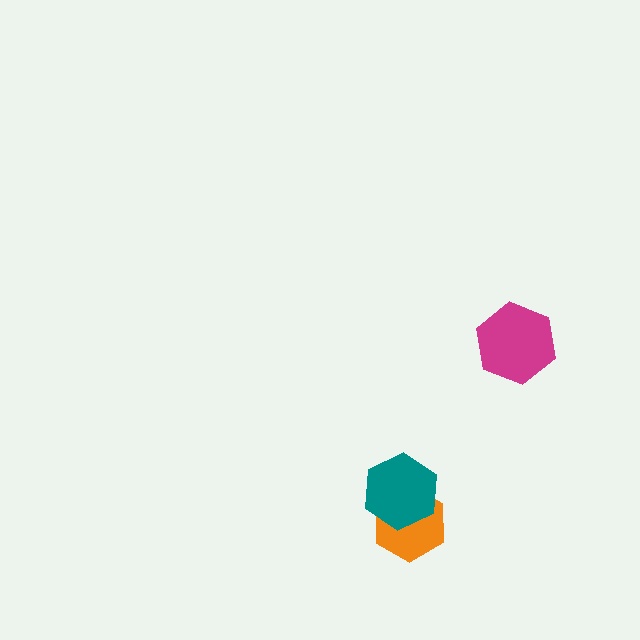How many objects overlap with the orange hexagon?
1 object overlaps with the orange hexagon.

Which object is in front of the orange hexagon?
The teal hexagon is in front of the orange hexagon.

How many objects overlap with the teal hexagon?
1 object overlaps with the teal hexagon.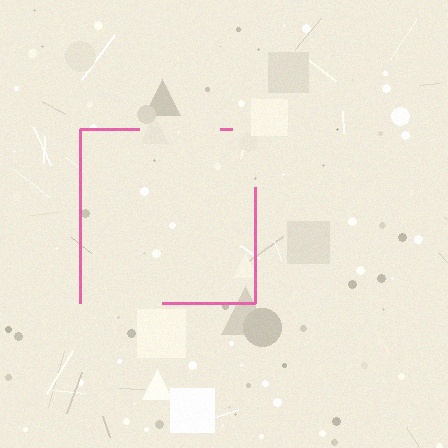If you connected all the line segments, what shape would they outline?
They would outline a square.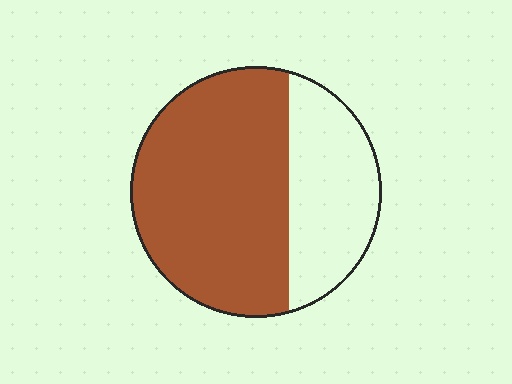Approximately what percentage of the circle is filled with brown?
Approximately 65%.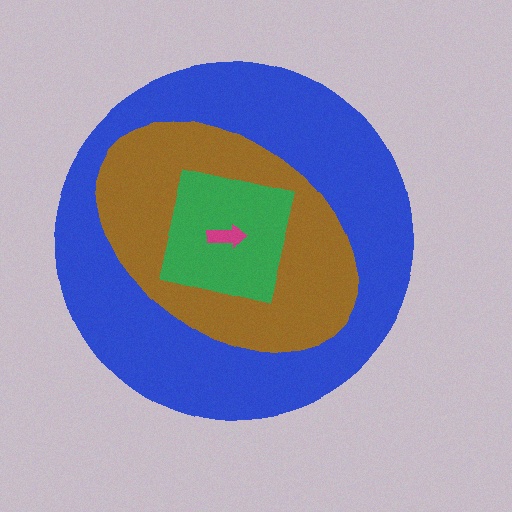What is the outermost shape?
The blue circle.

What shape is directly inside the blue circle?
The brown ellipse.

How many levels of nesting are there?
4.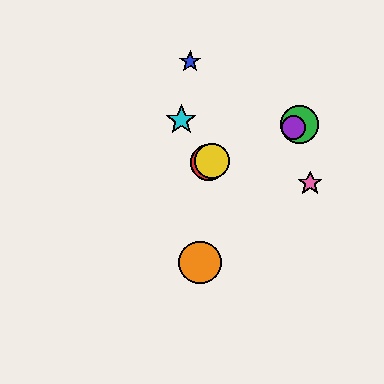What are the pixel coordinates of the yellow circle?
The yellow circle is at (212, 161).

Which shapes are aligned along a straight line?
The red circle, the green circle, the yellow circle, the purple circle are aligned along a straight line.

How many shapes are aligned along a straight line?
4 shapes (the red circle, the green circle, the yellow circle, the purple circle) are aligned along a straight line.